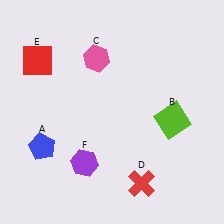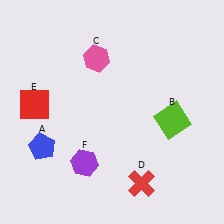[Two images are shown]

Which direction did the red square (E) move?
The red square (E) moved down.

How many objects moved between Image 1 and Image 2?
1 object moved between the two images.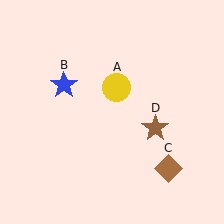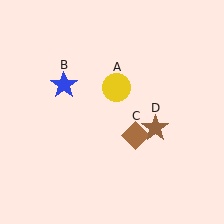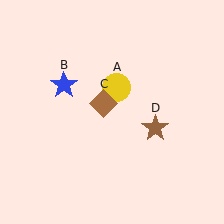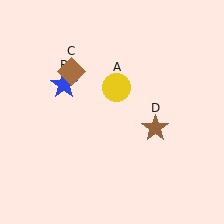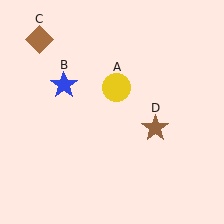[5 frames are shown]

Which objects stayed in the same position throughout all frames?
Yellow circle (object A) and blue star (object B) and brown star (object D) remained stationary.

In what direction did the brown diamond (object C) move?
The brown diamond (object C) moved up and to the left.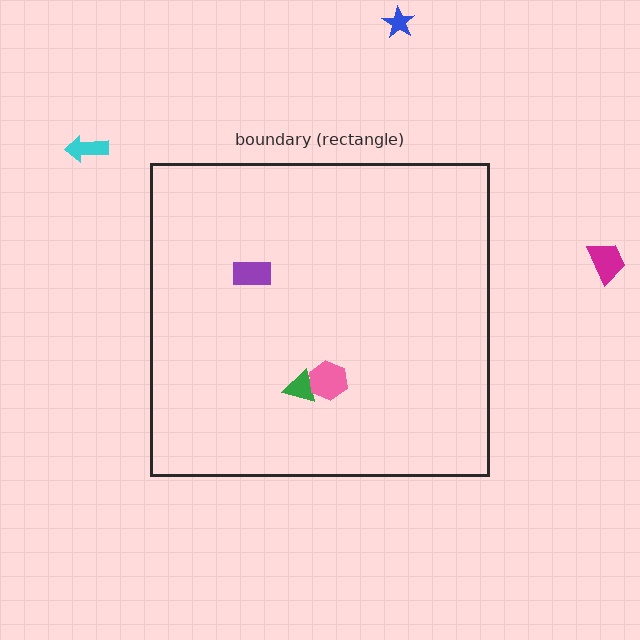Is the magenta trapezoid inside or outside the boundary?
Outside.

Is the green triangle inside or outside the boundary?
Inside.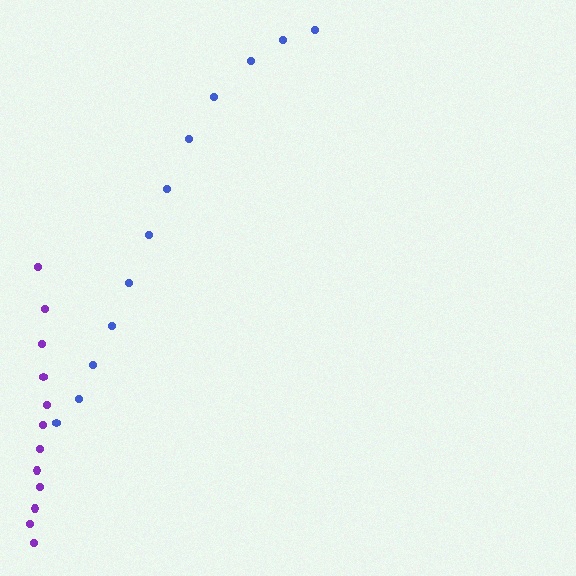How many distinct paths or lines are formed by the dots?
There are 2 distinct paths.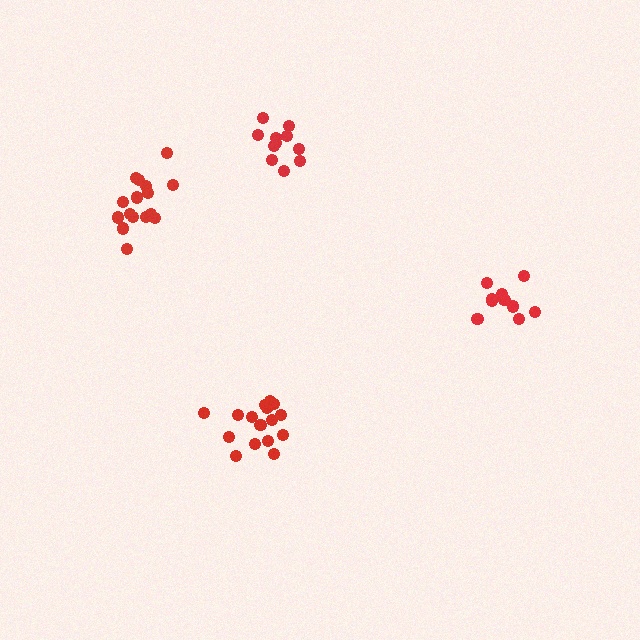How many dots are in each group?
Group 1: 11 dots, Group 2: 11 dots, Group 3: 17 dots, Group 4: 16 dots (55 total).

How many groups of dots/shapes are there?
There are 4 groups.